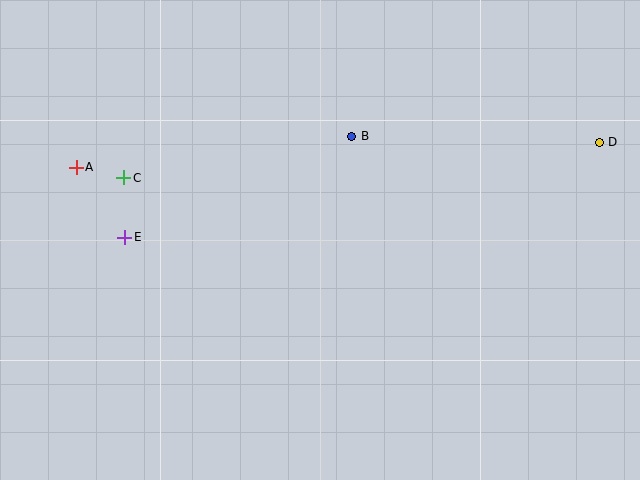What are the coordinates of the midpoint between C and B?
The midpoint between C and B is at (238, 157).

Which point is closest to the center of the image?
Point B at (352, 136) is closest to the center.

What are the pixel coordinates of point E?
Point E is at (125, 237).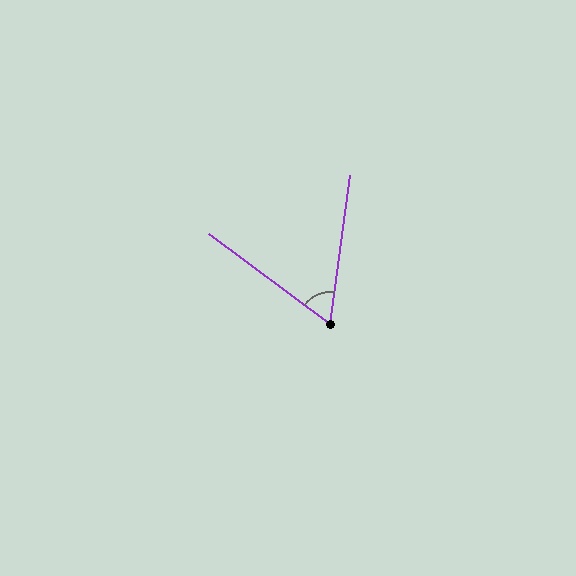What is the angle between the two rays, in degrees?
Approximately 61 degrees.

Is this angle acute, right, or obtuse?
It is acute.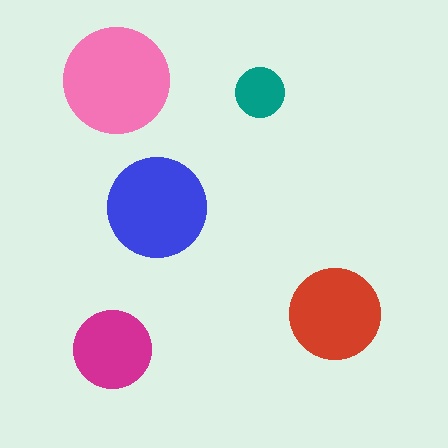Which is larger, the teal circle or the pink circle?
The pink one.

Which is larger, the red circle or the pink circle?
The pink one.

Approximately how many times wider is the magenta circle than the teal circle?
About 1.5 times wider.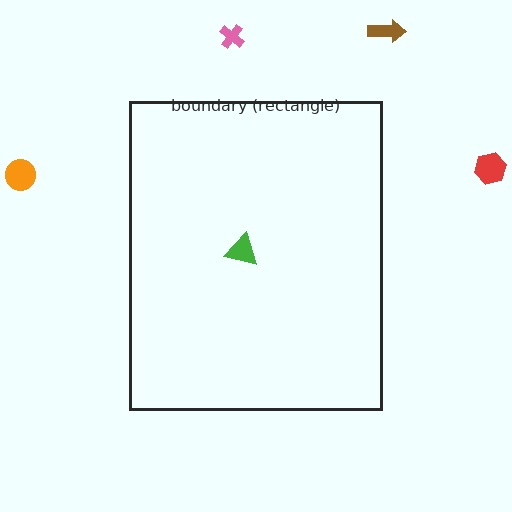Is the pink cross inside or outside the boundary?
Outside.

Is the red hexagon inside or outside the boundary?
Outside.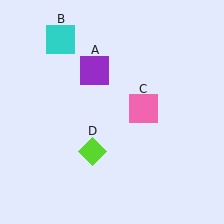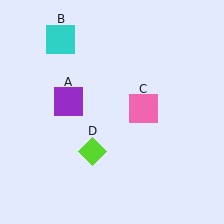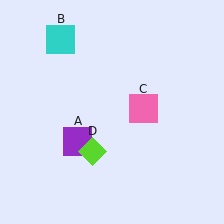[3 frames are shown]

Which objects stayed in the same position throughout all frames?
Cyan square (object B) and pink square (object C) and lime diamond (object D) remained stationary.